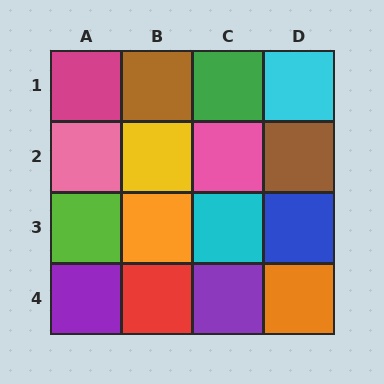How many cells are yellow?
1 cell is yellow.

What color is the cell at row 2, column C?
Pink.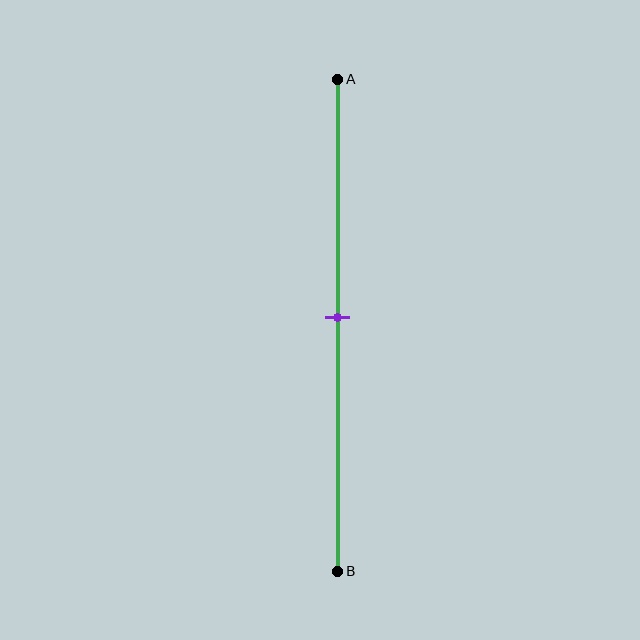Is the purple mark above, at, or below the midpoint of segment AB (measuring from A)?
The purple mark is approximately at the midpoint of segment AB.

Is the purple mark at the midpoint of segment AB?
Yes, the mark is approximately at the midpoint.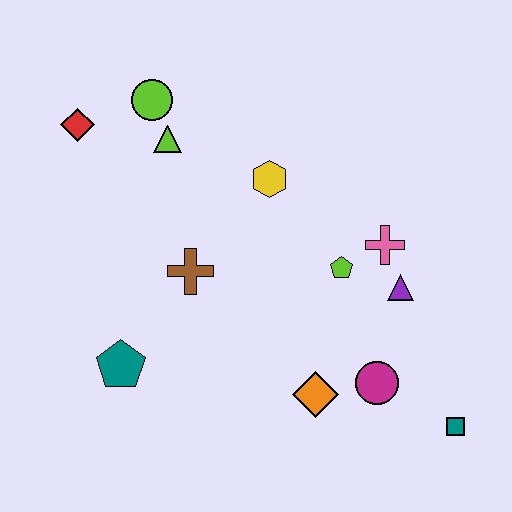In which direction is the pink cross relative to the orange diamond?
The pink cross is above the orange diamond.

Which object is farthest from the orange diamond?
The red diamond is farthest from the orange diamond.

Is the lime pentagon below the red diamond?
Yes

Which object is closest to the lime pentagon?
The pink cross is closest to the lime pentagon.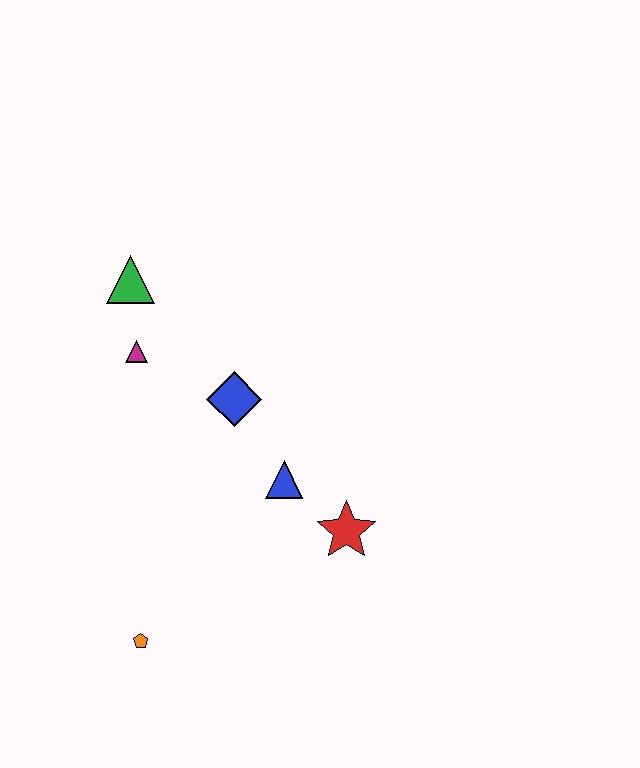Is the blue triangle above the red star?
Yes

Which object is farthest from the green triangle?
The orange pentagon is farthest from the green triangle.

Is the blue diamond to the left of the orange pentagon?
No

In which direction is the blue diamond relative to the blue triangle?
The blue diamond is above the blue triangle.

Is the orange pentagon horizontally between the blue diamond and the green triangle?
Yes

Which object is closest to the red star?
The blue triangle is closest to the red star.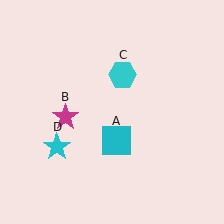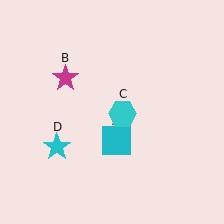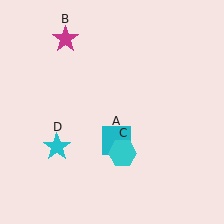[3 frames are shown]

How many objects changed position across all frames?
2 objects changed position: magenta star (object B), cyan hexagon (object C).